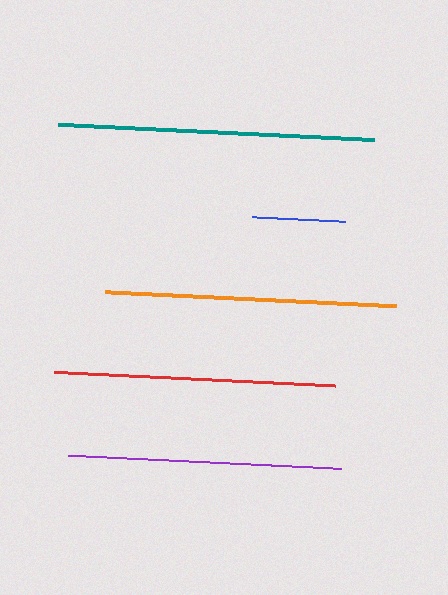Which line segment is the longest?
The teal line is the longest at approximately 316 pixels.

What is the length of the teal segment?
The teal segment is approximately 316 pixels long.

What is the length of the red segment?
The red segment is approximately 281 pixels long.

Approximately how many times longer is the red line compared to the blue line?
The red line is approximately 3.0 times the length of the blue line.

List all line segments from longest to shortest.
From longest to shortest: teal, orange, red, purple, blue.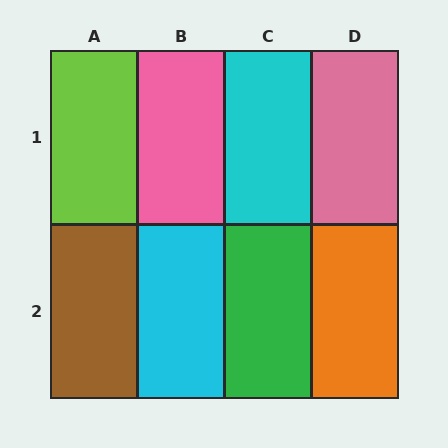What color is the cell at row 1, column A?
Lime.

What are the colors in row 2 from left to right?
Brown, cyan, green, orange.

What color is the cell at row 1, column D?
Pink.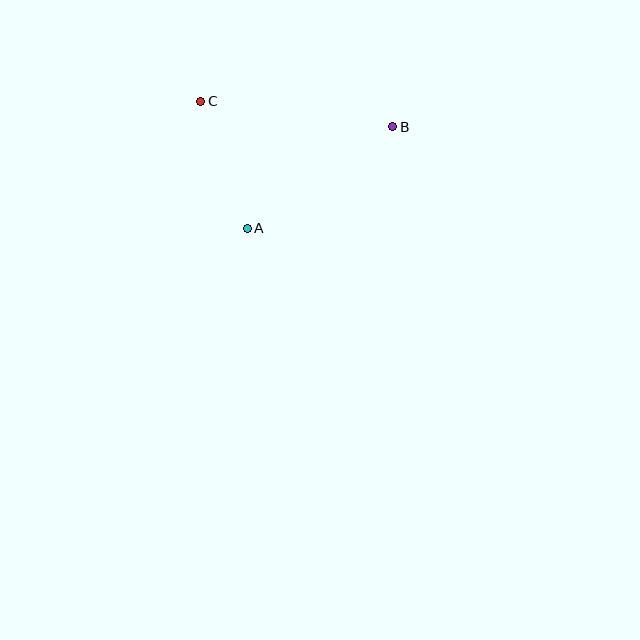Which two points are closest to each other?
Points A and C are closest to each other.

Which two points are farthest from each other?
Points B and C are farthest from each other.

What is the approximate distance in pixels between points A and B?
The distance between A and B is approximately 178 pixels.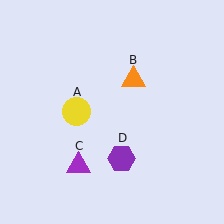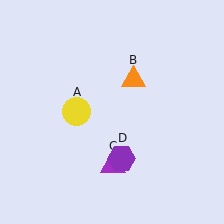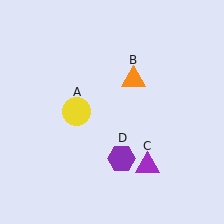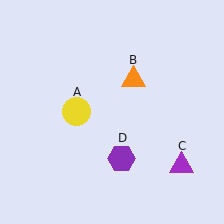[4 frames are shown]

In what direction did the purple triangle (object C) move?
The purple triangle (object C) moved right.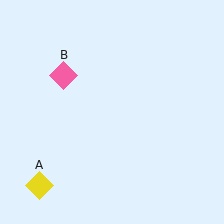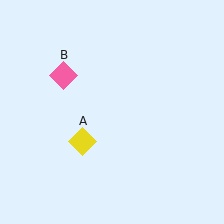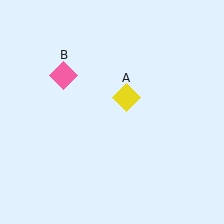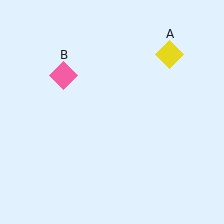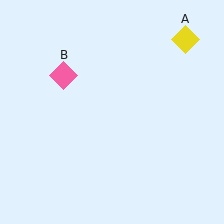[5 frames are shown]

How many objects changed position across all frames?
1 object changed position: yellow diamond (object A).